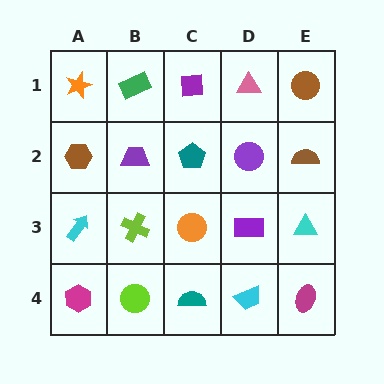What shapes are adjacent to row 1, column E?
A brown semicircle (row 2, column E), a pink triangle (row 1, column D).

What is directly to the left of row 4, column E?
A cyan trapezoid.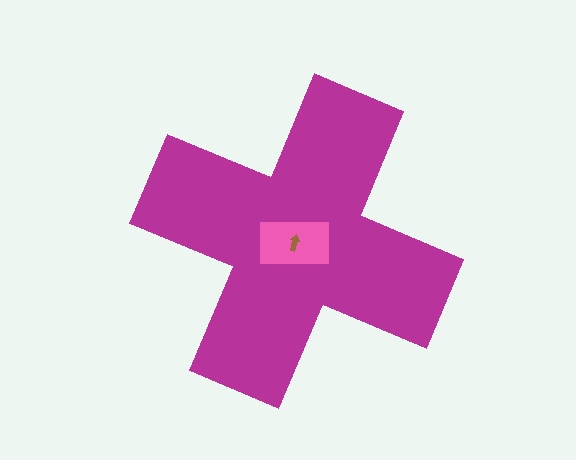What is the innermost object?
The brown arrow.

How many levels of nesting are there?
3.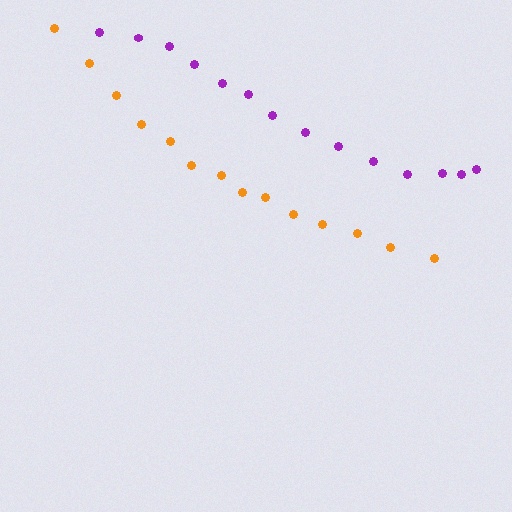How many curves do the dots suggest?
There are 2 distinct paths.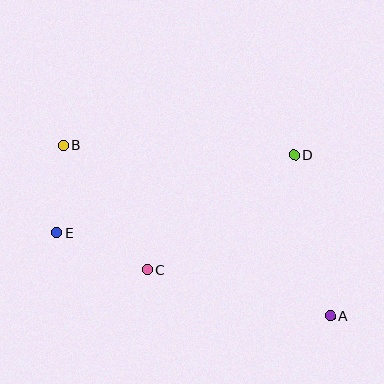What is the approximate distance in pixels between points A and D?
The distance between A and D is approximately 165 pixels.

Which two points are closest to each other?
Points B and E are closest to each other.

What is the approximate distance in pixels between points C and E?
The distance between C and E is approximately 98 pixels.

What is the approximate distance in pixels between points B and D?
The distance between B and D is approximately 231 pixels.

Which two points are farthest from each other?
Points A and B are farthest from each other.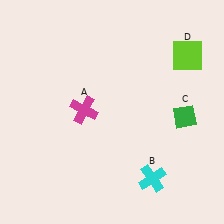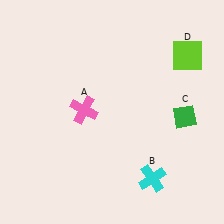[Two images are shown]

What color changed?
The cross (A) changed from magenta in Image 1 to pink in Image 2.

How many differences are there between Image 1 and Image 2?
There is 1 difference between the two images.